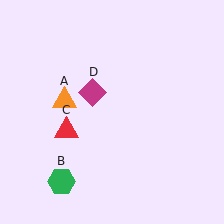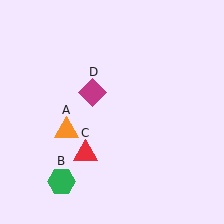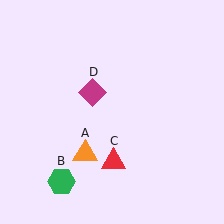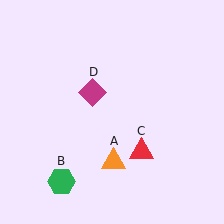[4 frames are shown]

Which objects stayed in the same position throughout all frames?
Green hexagon (object B) and magenta diamond (object D) remained stationary.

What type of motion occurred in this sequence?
The orange triangle (object A), red triangle (object C) rotated counterclockwise around the center of the scene.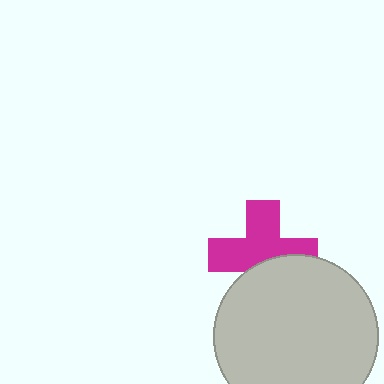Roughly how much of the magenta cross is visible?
About half of it is visible (roughly 64%).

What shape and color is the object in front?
The object in front is a light gray circle.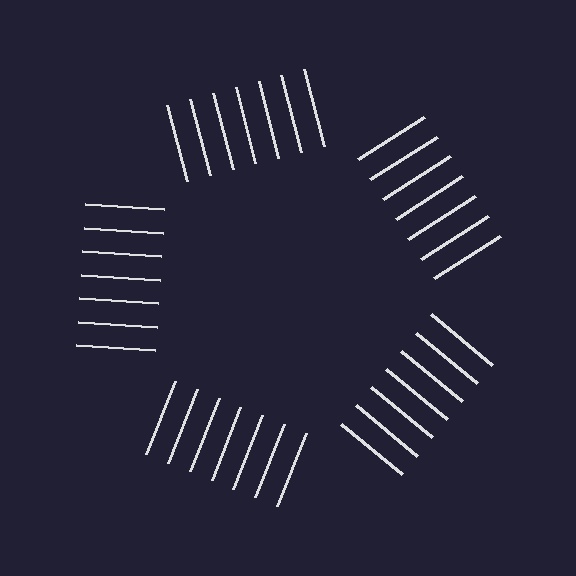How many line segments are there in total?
35 — 7 along each of the 5 edges.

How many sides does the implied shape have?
5 sides — the line-ends trace a pentagon.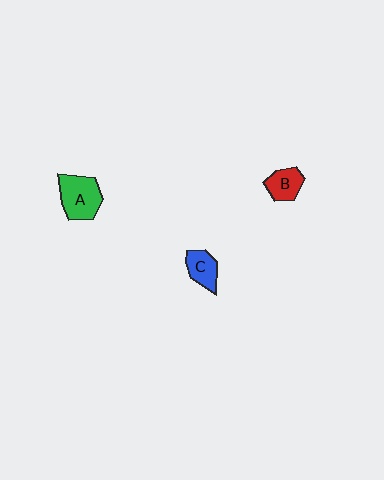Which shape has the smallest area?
Shape B (red).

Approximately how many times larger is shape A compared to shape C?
Approximately 1.6 times.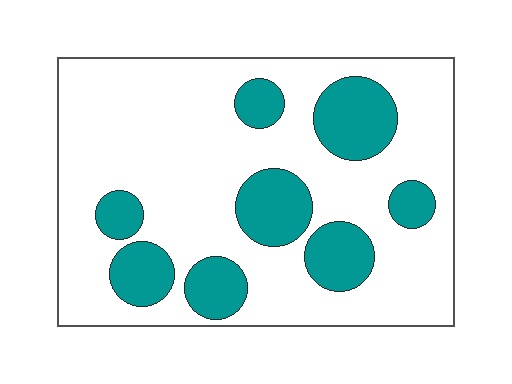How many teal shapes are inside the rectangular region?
8.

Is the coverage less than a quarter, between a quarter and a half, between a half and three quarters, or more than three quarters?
Less than a quarter.